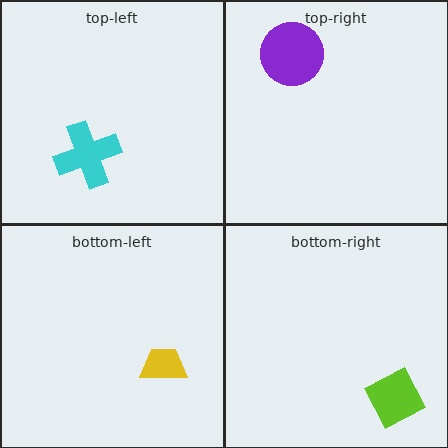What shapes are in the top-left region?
The cyan cross.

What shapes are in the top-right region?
The purple circle.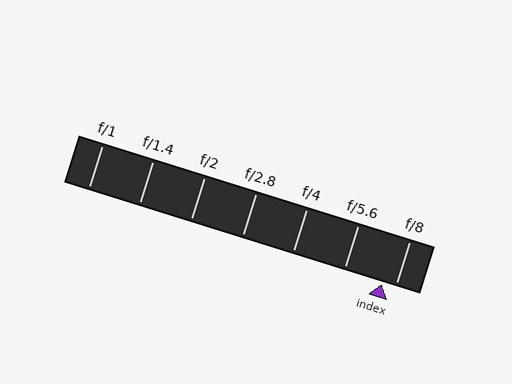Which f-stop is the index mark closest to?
The index mark is closest to f/8.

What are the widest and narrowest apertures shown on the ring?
The widest aperture shown is f/1 and the narrowest is f/8.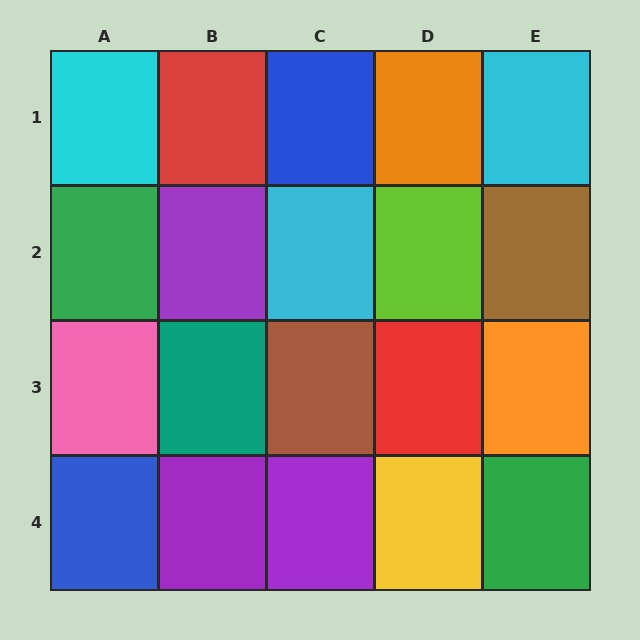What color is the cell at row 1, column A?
Cyan.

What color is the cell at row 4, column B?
Purple.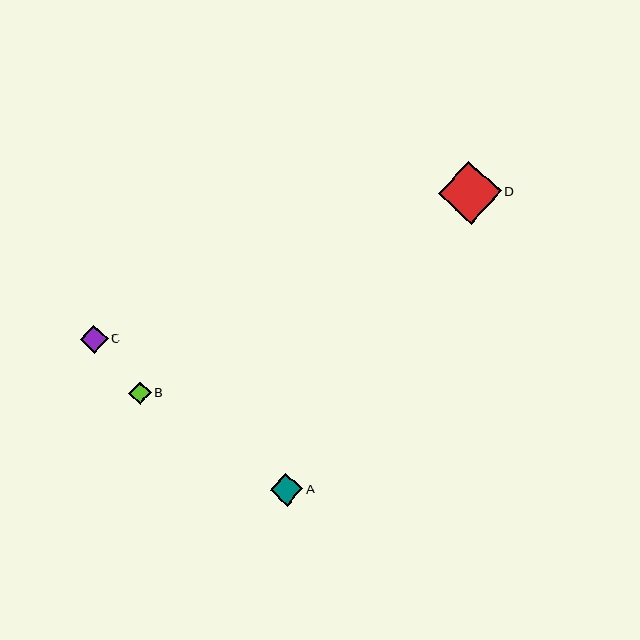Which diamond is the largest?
Diamond D is the largest with a size of approximately 63 pixels.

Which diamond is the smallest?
Diamond B is the smallest with a size of approximately 23 pixels.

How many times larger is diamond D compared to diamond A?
Diamond D is approximately 1.9 times the size of diamond A.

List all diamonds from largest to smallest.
From largest to smallest: D, A, C, B.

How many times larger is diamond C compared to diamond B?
Diamond C is approximately 1.2 times the size of diamond B.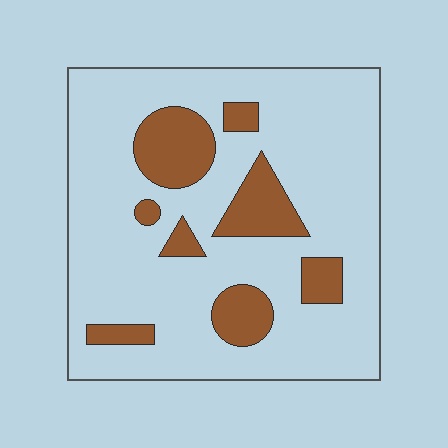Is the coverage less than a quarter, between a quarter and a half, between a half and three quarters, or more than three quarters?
Less than a quarter.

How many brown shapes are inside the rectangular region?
8.